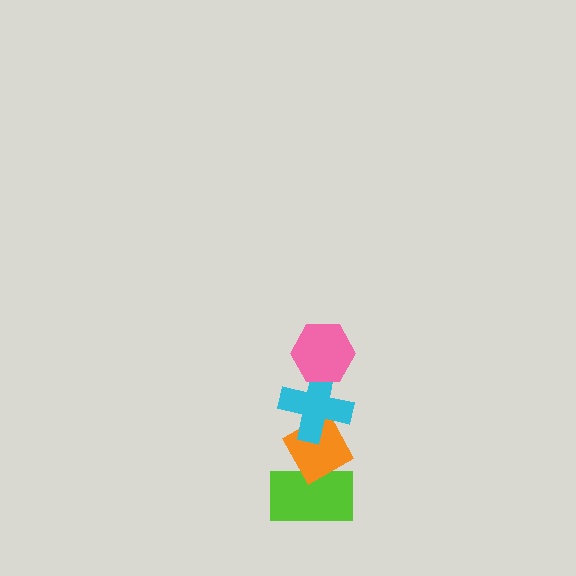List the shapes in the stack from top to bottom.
From top to bottom: the pink hexagon, the cyan cross, the orange diamond, the lime rectangle.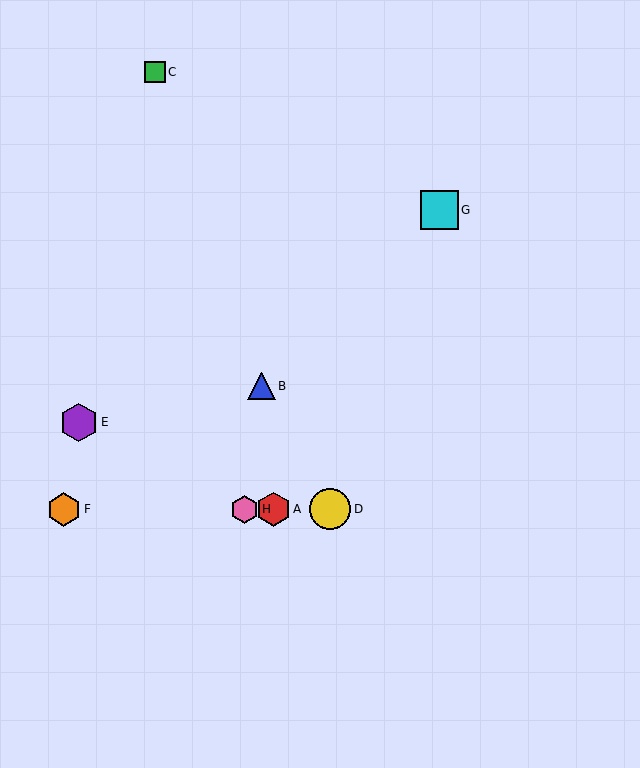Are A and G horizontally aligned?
No, A is at y≈509 and G is at y≈210.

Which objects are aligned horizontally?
Objects A, D, F, H are aligned horizontally.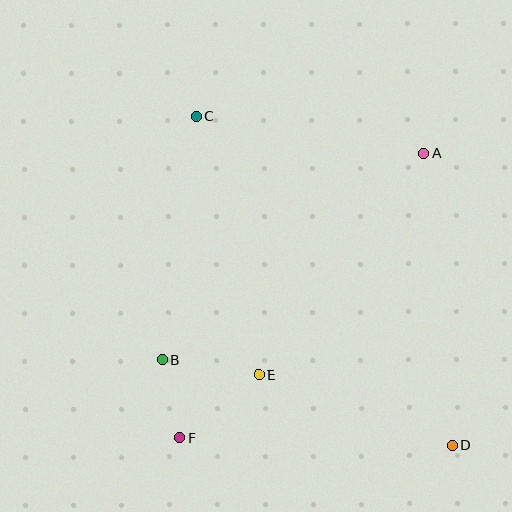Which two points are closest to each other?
Points B and F are closest to each other.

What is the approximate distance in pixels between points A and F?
The distance between A and F is approximately 375 pixels.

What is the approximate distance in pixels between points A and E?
The distance between A and E is approximately 276 pixels.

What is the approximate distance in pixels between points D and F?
The distance between D and F is approximately 273 pixels.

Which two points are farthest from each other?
Points C and D are farthest from each other.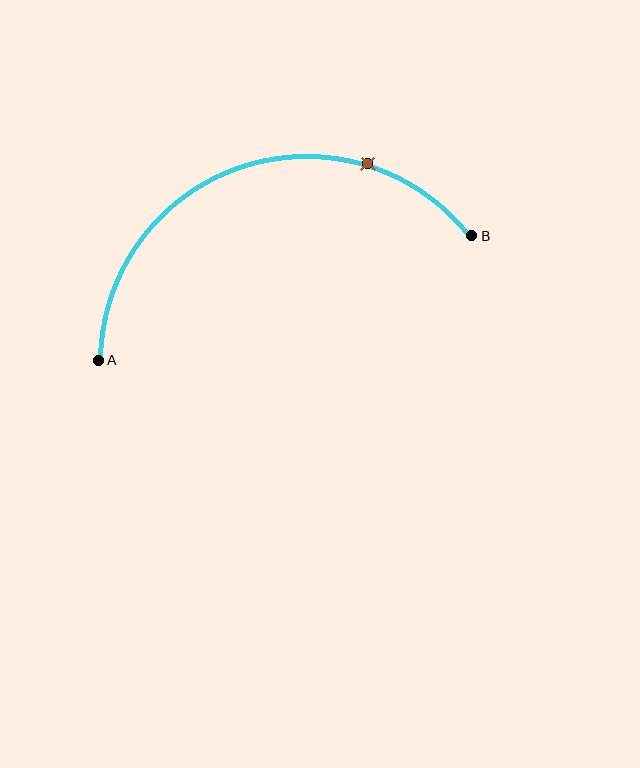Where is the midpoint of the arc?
The arc midpoint is the point on the curve farthest from the straight line joining A and B. It sits above that line.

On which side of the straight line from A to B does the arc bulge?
The arc bulges above the straight line connecting A and B.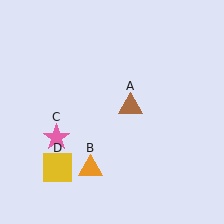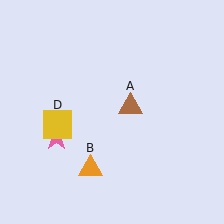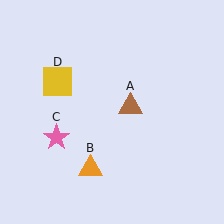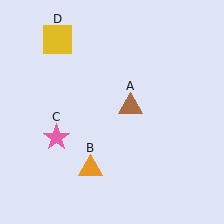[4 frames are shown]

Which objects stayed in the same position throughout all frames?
Brown triangle (object A) and orange triangle (object B) and pink star (object C) remained stationary.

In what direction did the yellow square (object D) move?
The yellow square (object D) moved up.